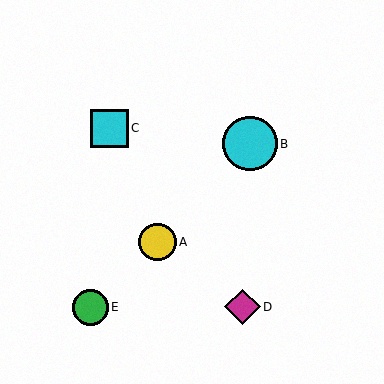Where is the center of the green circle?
The center of the green circle is at (90, 307).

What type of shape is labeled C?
Shape C is a cyan square.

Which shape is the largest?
The cyan circle (labeled B) is the largest.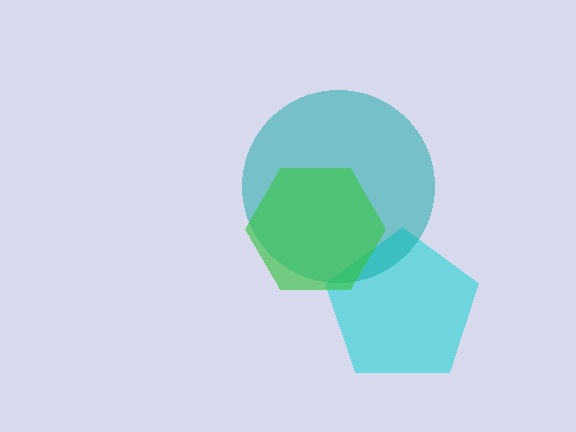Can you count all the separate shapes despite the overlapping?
Yes, there are 3 separate shapes.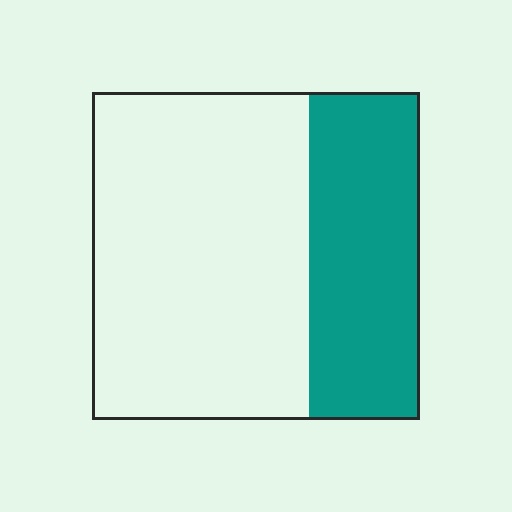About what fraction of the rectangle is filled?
About one third (1/3).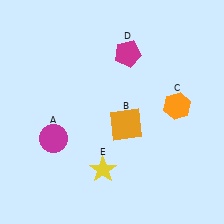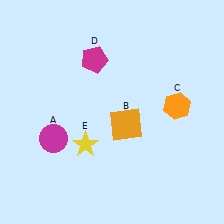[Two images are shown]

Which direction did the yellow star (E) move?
The yellow star (E) moved up.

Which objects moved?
The objects that moved are: the magenta pentagon (D), the yellow star (E).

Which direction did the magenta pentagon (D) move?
The magenta pentagon (D) moved left.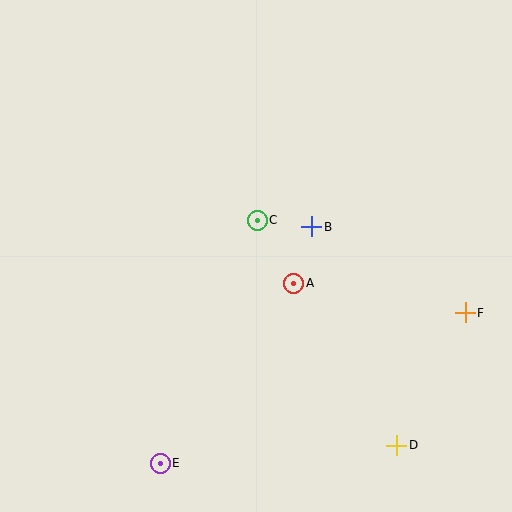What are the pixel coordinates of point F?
Point F is at (465, 313).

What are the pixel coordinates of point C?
Point C is at (257, 220).